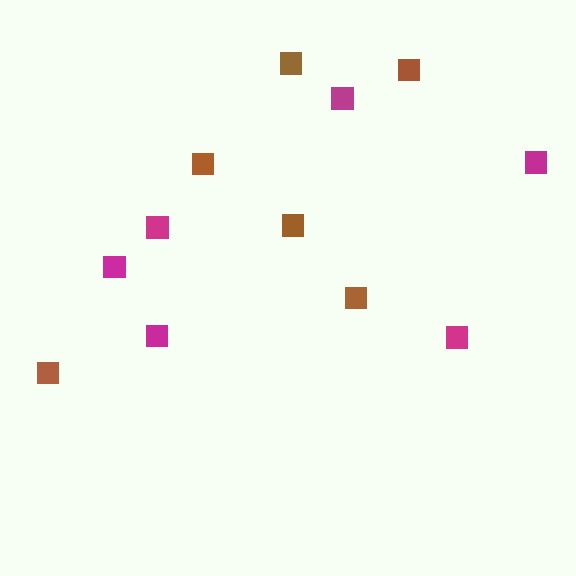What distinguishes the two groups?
There are 2 groups: one group of brown squares (6) and one group of magenta squares (6).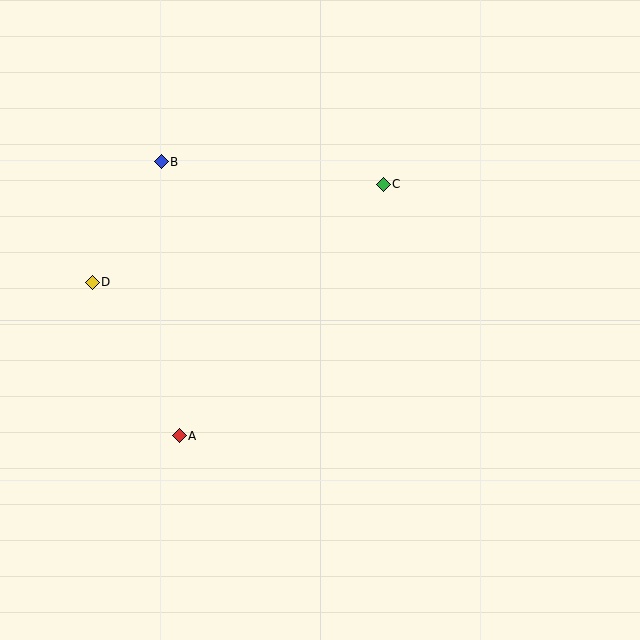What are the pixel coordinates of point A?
Point A is at (179, 436).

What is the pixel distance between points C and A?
The distance between C and A is 324 pixels.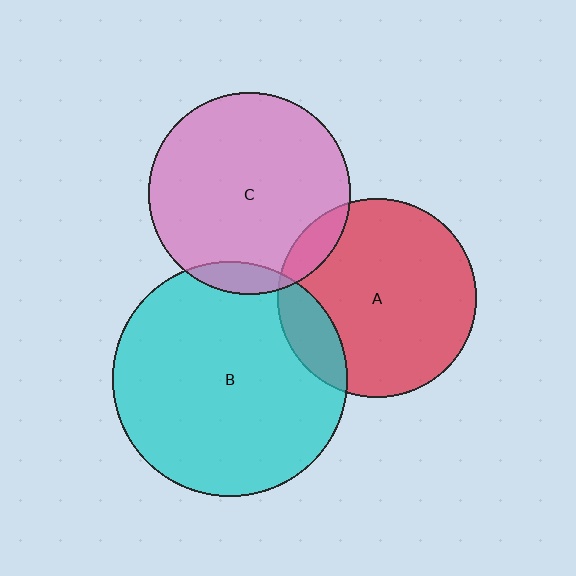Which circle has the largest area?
Circle B (cyan).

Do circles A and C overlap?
Yes.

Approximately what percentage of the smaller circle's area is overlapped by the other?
Approximately 10%.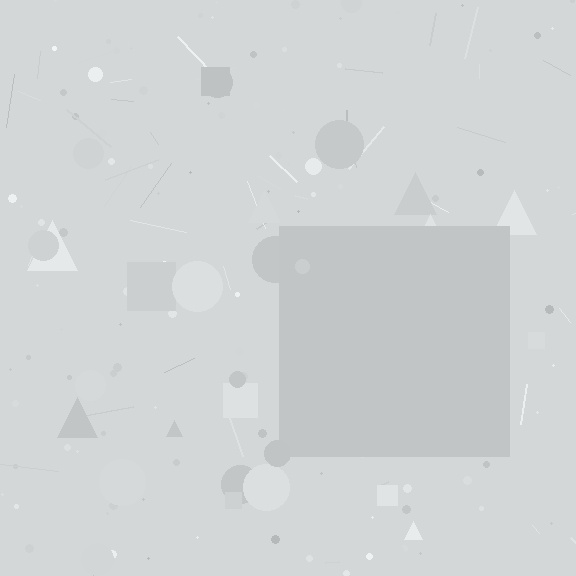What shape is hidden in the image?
A square is hidden in the image.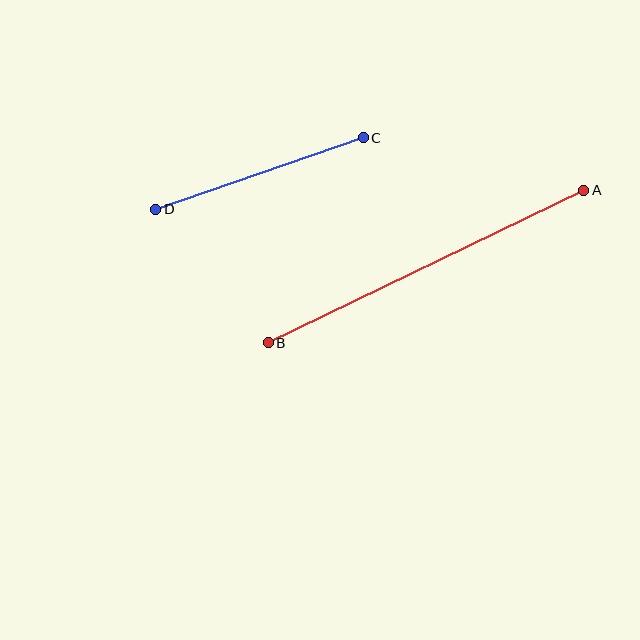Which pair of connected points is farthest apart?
Points A and B are farthest apart.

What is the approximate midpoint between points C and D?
The midpoint is at approximately (260, 174) pixels.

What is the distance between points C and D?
The distance is approximately 219 pixels.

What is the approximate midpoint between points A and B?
The midpoint is at approximately (426, 267) pixels.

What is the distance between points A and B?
The distance is approximately 350 pixels.